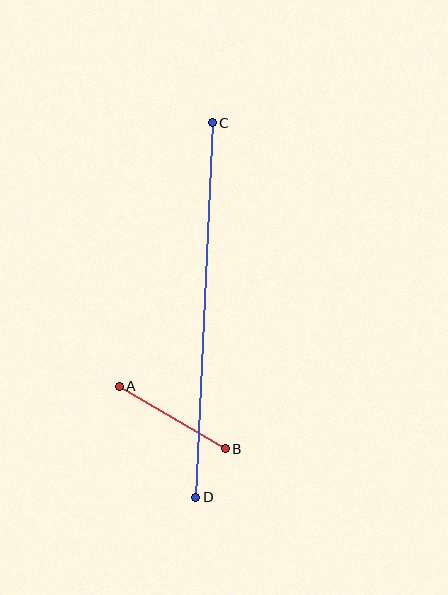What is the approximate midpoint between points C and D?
The midpoint is at approximately (204, 310) pixels.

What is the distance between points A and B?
The distance is approximately 123 pixels.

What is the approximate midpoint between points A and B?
The midpoint is at approximately (172, 417) pixels.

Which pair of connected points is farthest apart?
Points C and D are farthest apart.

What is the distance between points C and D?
The distance is approximately 375 pixels.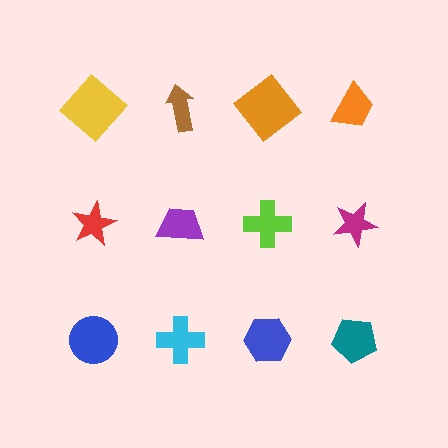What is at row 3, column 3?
A blue hexagon.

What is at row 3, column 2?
A cyan cross.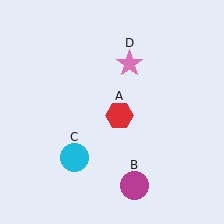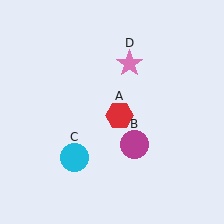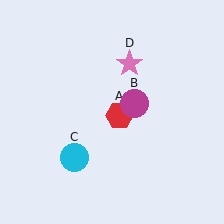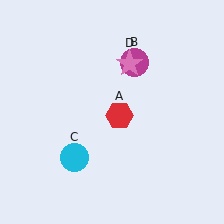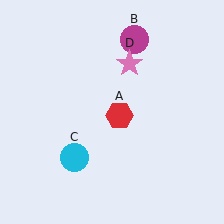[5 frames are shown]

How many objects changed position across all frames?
1 object changed position: magenta circle (object B).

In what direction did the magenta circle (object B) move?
The magenta circle (object B) moved up.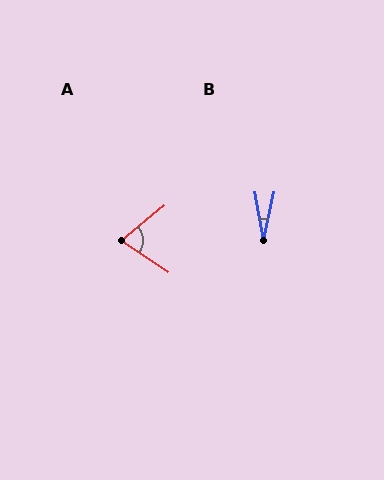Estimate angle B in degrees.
Approximately 22 degrees.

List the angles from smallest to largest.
B (22°), A (73°).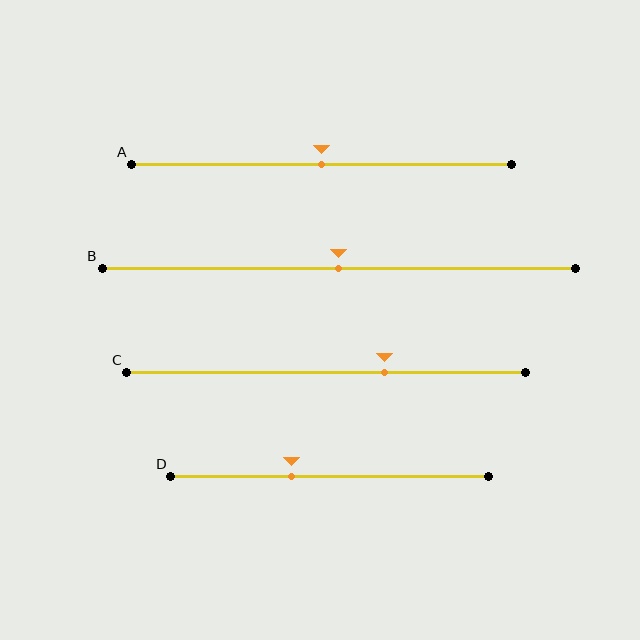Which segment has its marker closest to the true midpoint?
Segment A has its marker closest to the true midpoint.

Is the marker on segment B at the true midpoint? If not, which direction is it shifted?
Yes, the marker on segment B is at the true midpoint.